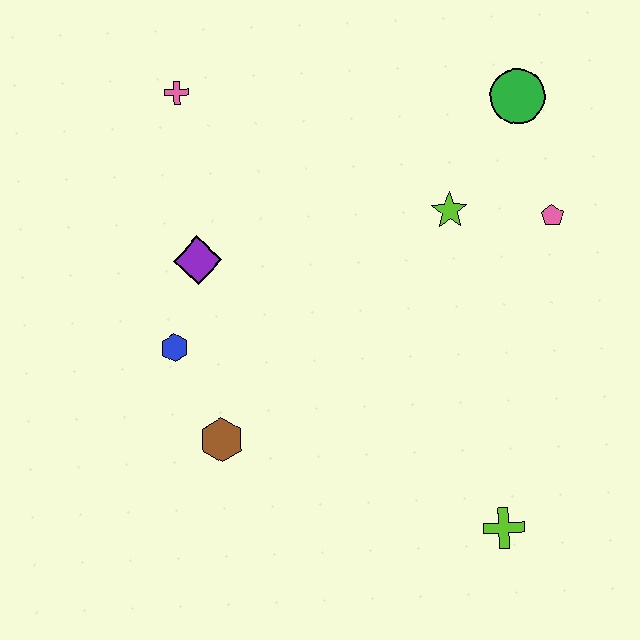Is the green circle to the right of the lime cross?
Yes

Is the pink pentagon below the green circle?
Yes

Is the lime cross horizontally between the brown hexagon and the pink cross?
No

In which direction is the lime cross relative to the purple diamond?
The lime cross is to the right of the purple diamond.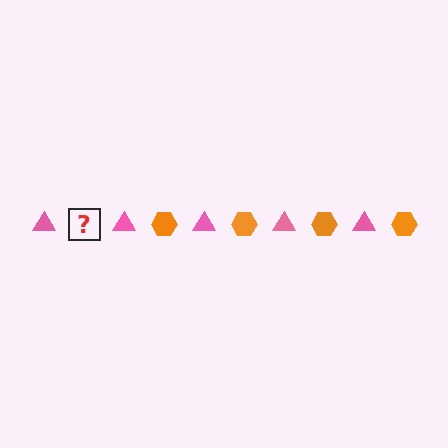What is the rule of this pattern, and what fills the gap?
The rule is that the pattern alternates between pink triangle and orange hexagon. The gap should be filled with an orange hexagon.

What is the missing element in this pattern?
The missing element is an orange hexagon.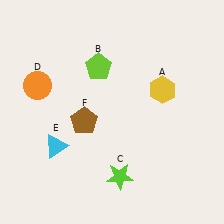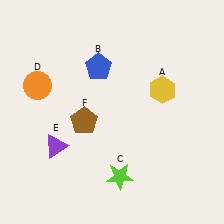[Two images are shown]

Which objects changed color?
B changed from lime to blue. E changed from cyan to purple.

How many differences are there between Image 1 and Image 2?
There are 2 differences between the two images.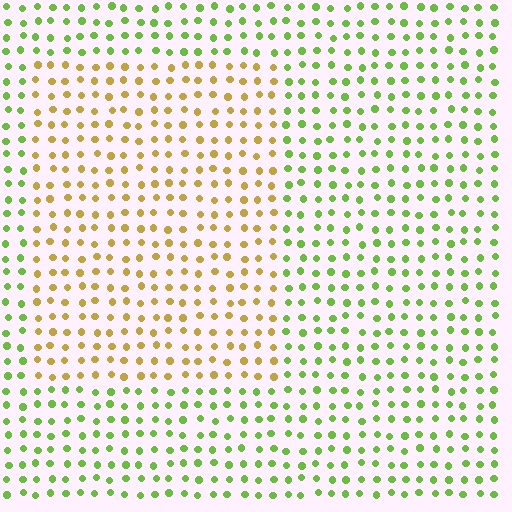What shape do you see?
I see a rectangle.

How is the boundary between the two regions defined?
The boundary is defined purely by a slight shift in hue (about 51 degrees). Spacing, size, and orientation are identical on both sides.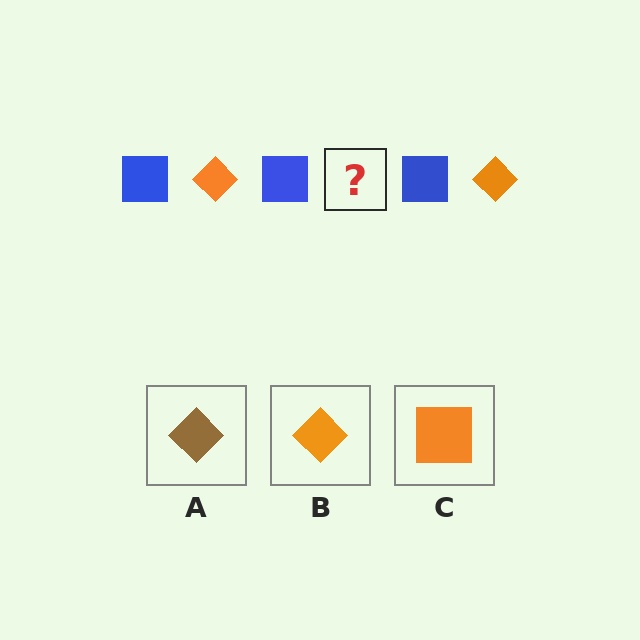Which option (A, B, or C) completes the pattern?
B.